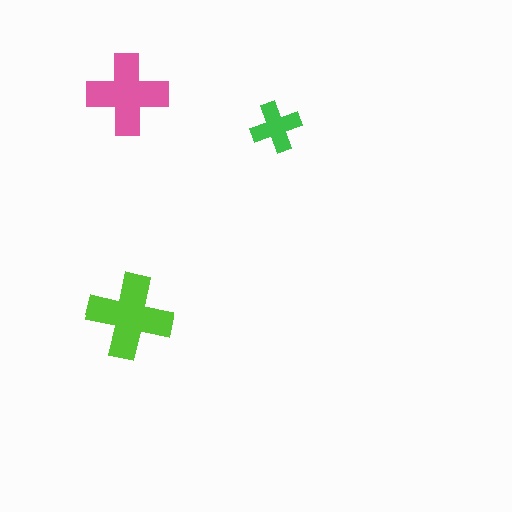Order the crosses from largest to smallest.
the lime one, the pink one, the green one.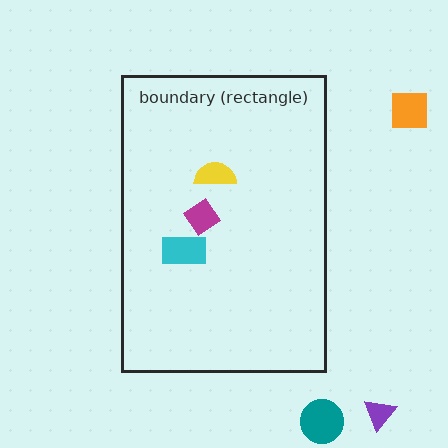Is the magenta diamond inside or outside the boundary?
Inside.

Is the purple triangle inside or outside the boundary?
Outside.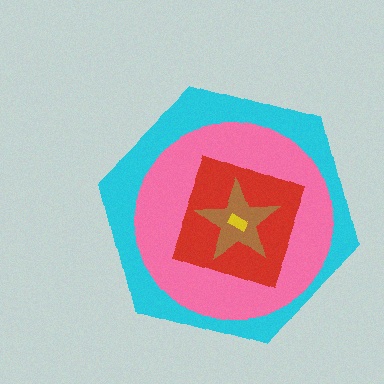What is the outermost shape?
The cyan hexagon.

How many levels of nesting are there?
5.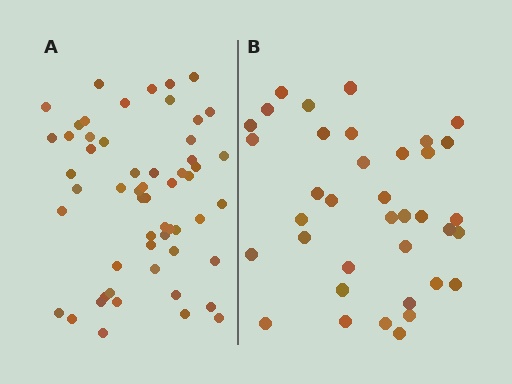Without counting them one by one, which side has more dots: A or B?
Region A (the left region) has more dots.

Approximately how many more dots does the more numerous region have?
Region A has approximately 20 more dots than region B.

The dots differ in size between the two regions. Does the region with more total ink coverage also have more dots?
No. Region B has more total ink coverage because its dots are larger, but region A actually contains more individual dots. Total area can be misleading — the number of items is what matters here.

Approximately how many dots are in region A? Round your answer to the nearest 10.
About 60 dots. (The exact count is 56, which rounds to 60.)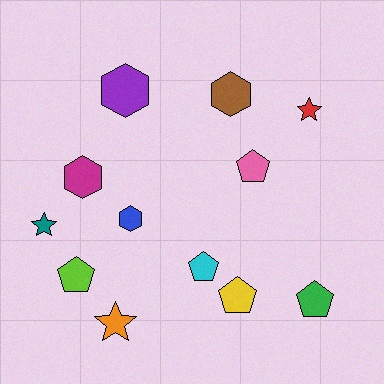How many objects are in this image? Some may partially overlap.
There are 12 objects.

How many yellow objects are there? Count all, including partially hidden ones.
There is 1 yellow object.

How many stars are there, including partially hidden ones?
There are 3 stars.